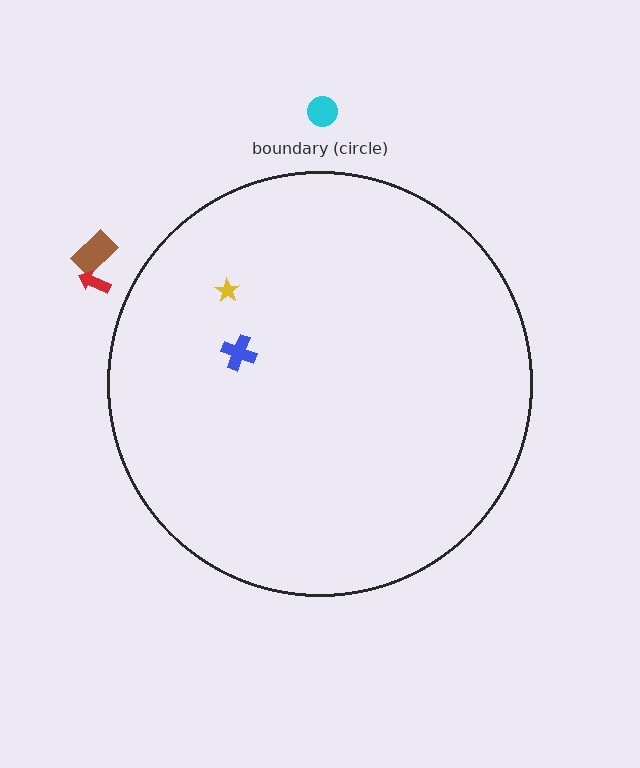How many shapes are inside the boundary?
2 inside, 3 outside.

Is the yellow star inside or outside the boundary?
Inside.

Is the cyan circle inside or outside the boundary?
Outside.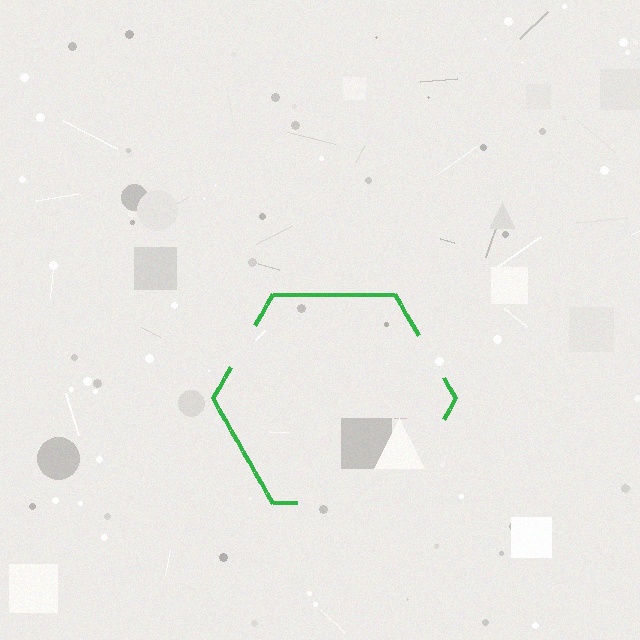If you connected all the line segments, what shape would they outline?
They would outline a hexagon.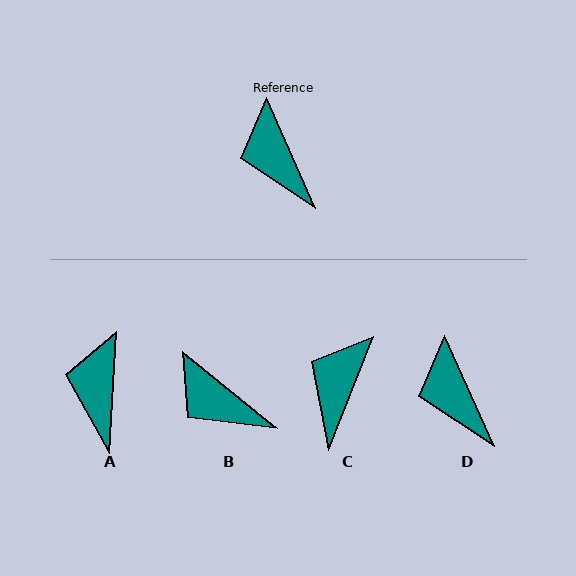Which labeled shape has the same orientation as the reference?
D.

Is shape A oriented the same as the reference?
No, it is off by about 27 degrees.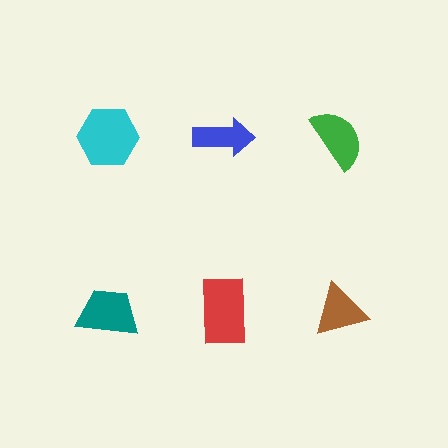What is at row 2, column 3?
A brown triangle.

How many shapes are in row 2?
3 shapes.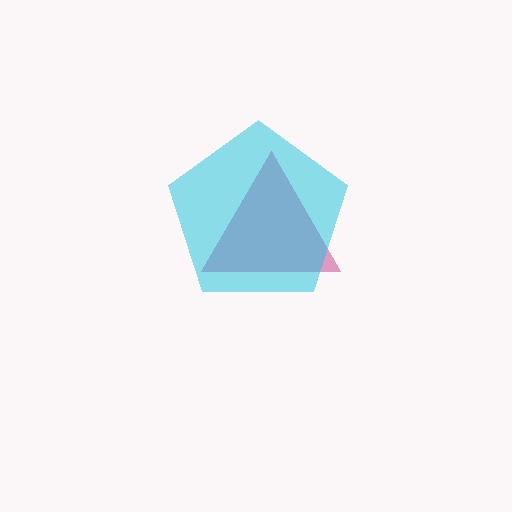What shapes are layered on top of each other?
The layered shapes are: a magenta triangle, a cyan pentagon.